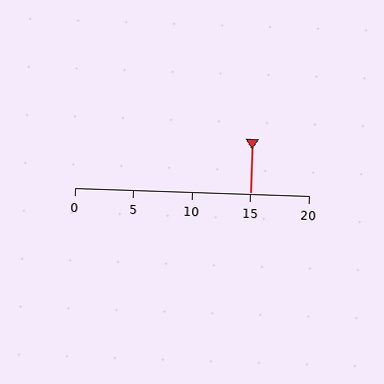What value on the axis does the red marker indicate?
The marker indicates approximately 15.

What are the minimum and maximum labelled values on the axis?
The axis runs from 0 to 20.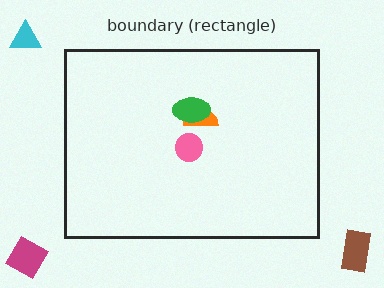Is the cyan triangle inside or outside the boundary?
Outside.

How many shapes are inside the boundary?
3 inside, 3 outside.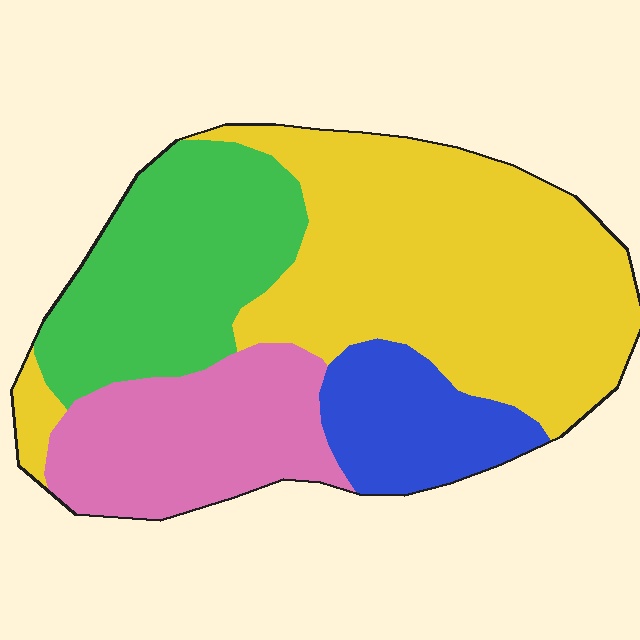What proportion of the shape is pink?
Pink takes up about one fifth (1/5) of the shape.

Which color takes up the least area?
Blue, at roughly 10%.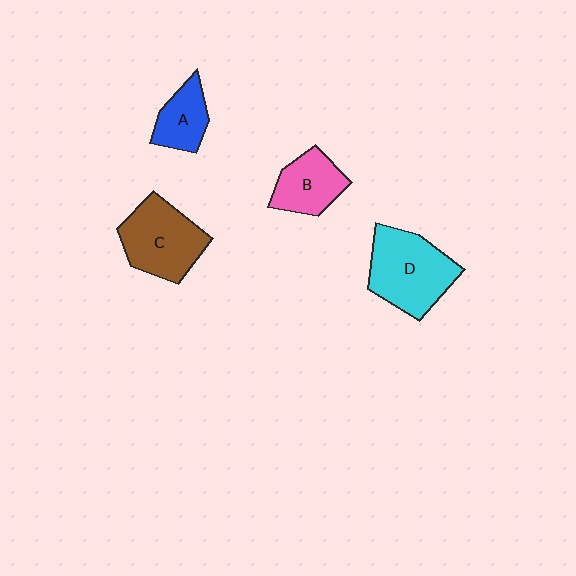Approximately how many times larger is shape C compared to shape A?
Approximately 1.8 times.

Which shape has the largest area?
Shape D (cyan).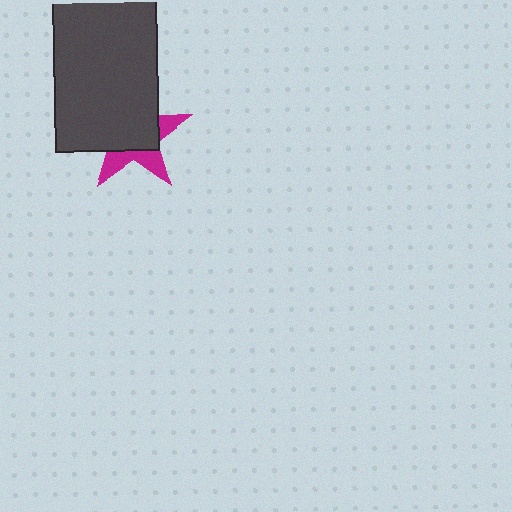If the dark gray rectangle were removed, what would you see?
You would see the complete magenta star.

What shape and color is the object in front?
The object in front is a dark gray rectangle.